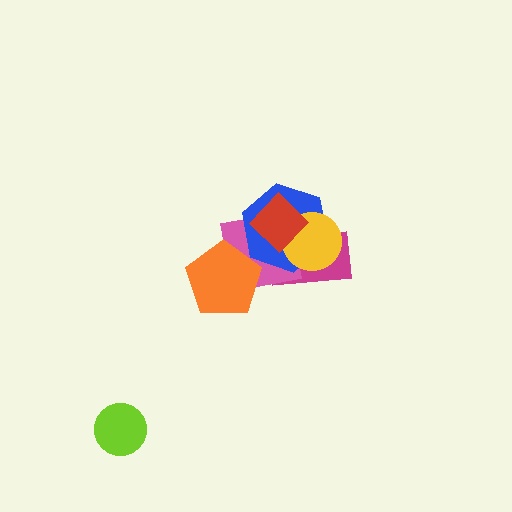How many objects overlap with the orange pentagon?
1 object overlaps with the orange pentagon.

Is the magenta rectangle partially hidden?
Yes, it is partially covered by another shape.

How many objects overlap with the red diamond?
4 objects overlap with the red diamond.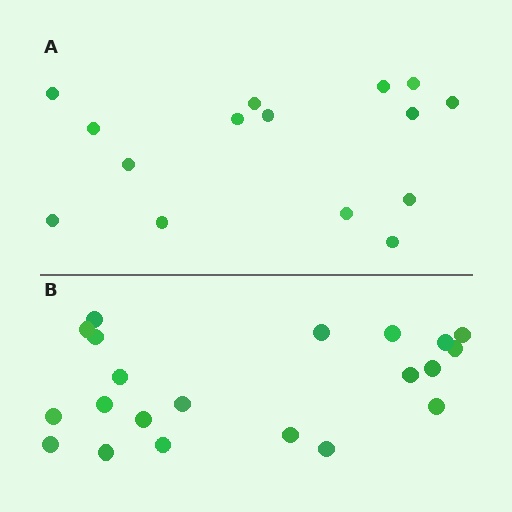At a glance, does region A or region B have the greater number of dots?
Region B (the bottom region) has more dots.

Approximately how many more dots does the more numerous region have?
Region B has about 6 more dots than region A.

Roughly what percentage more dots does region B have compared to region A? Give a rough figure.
About 40% more.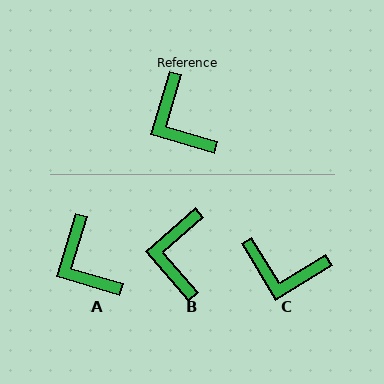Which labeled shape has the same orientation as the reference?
A.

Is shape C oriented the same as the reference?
No, it is off by about 48 degrees.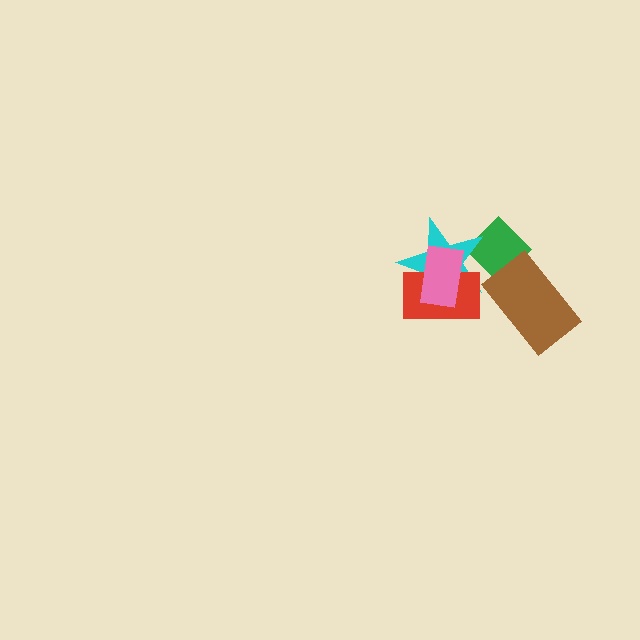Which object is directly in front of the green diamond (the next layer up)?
The cyan star is directly in front of the green diamond.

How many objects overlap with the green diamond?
2 objects overlap with the green diamond.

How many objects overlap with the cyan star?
3 objects overlap with the cyan star.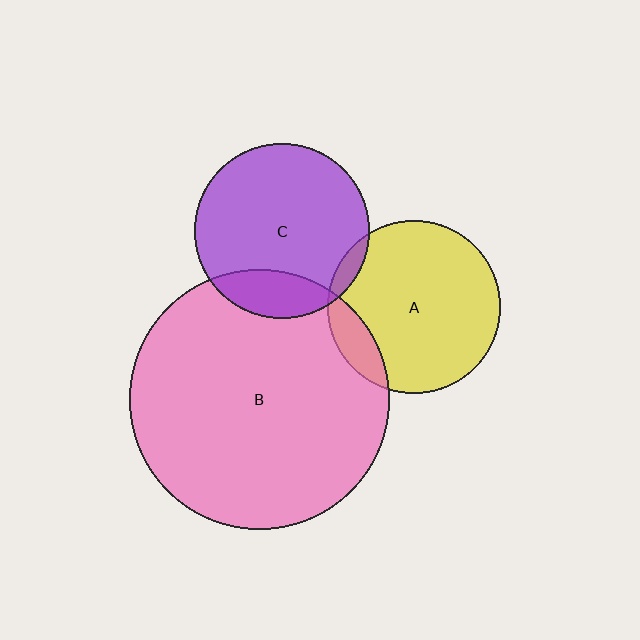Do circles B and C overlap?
Yes.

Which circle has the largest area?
Circle B (pink).